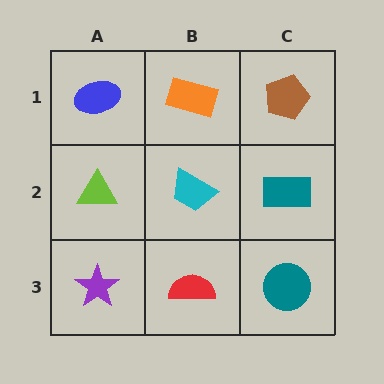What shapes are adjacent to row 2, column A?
A blue ellipse (row 1, column A), a purple star (row 3, column A), a cyan trapezoid (row 2, column B).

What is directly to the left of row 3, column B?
A purple star.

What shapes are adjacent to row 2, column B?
An orange rectangle (row 1, column B), a red semicircle (row 3, column B), a lime triangle (row 2, column A), a teal rectangle (row 2, column C).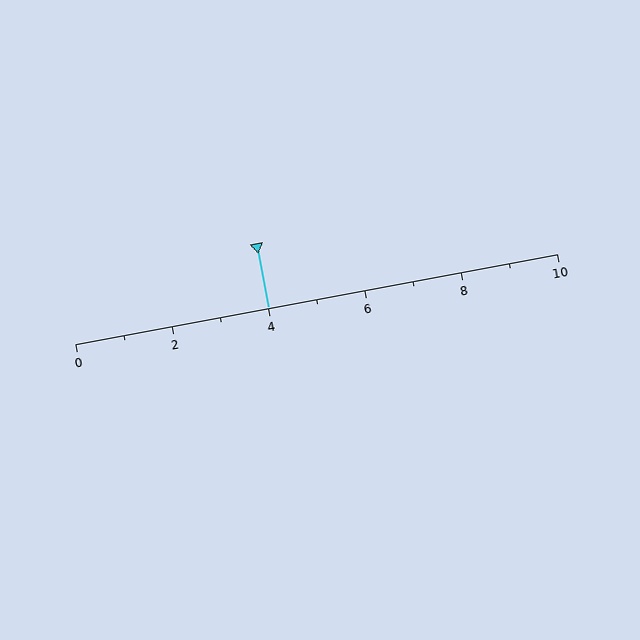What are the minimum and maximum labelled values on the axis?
The axis runs from 0 to 10.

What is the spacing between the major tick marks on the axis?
The major ticks are spaced 2 apart.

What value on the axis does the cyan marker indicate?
The marker indicates approximately 4.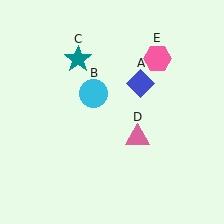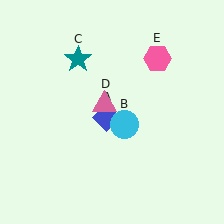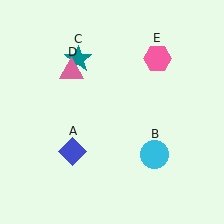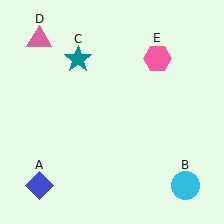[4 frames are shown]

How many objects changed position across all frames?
3 objects changed position: blue diamond (object A), cyan circle (object B), pink triangle (object D).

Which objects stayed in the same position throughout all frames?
Teal star (object C) and pink hexagon (object E) remained stationary.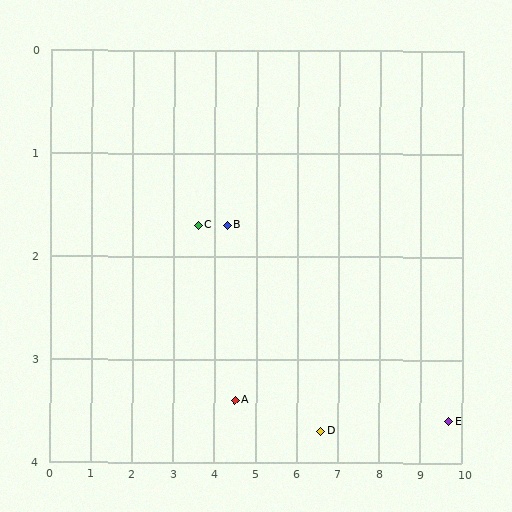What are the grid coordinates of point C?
Point C is at approximately (3.6, 1.7).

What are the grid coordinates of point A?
Point A is at approximately (4.5, 3.4).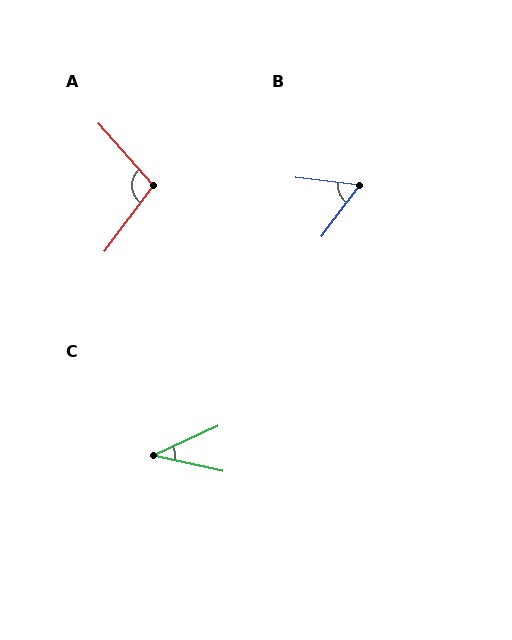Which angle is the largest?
A, at approximately 102 degrees.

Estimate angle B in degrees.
Approximately 61 degrees.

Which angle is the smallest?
C, at approximately 37 degrees.